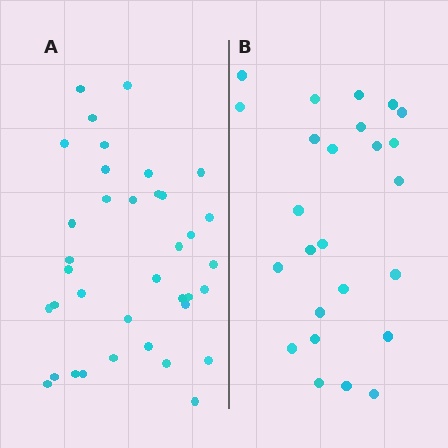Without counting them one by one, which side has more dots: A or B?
Region A (the left region) has more dots.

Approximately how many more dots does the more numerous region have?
Region A has roughly 12 or so more dots than region B.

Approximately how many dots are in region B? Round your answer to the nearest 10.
About 20 dots. (The exact count is 25, which rounds to 20.)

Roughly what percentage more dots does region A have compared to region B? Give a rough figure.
About 50% more.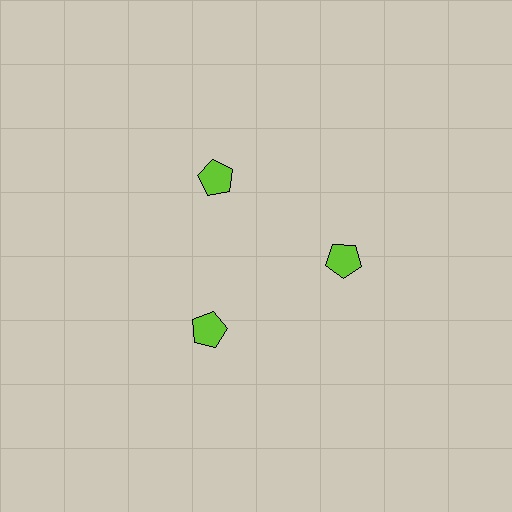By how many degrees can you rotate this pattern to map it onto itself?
The pattern maps onto itself every 120 degrees of rotation.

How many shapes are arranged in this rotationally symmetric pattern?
There are 3 shapes, arranged in 3 groups of 1.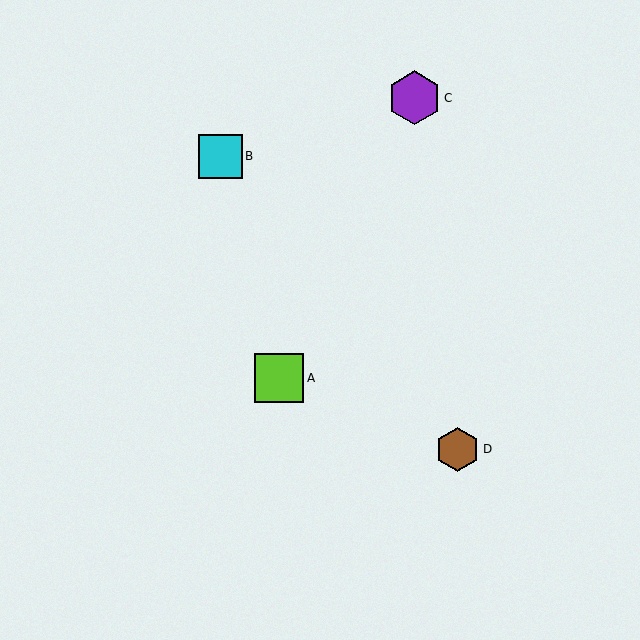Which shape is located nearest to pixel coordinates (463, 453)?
The brown hexagon (labeled D) at (458, 449) is nearest to that location.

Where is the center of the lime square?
The center of the lime square is at (279, 378).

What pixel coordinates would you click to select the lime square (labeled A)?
Click at (279, 378) to select the lime square A.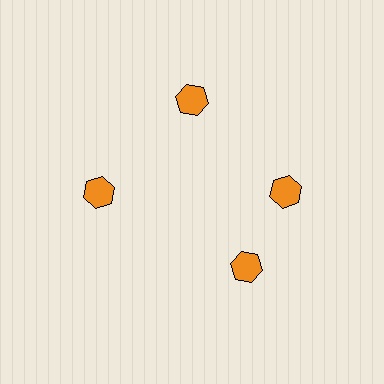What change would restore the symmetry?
The symmetry would be restored by rotating it back into even spacing with its neighbors so that all 4 hexagons sit at equal angles and equal distance from the center.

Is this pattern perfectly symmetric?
No. The 4 orange hexagons are arranged in a ring, but one element near the 6 o'clock position is rotated out of alignment along the ring, breaking the 4-fold rotational symmetry.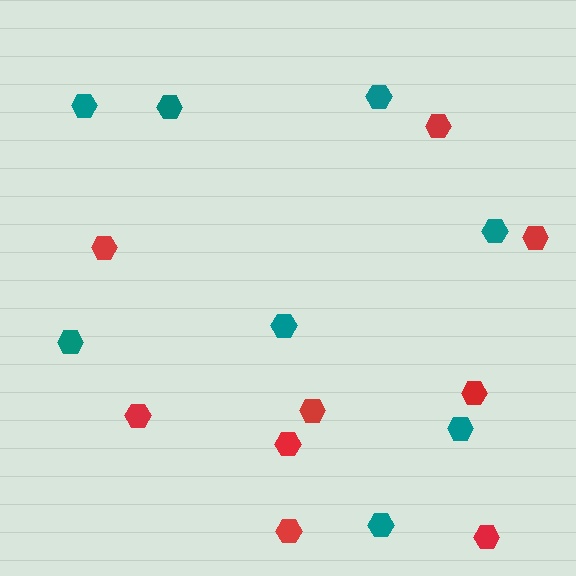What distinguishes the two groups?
There are 2 groups: one group of red hexagons (9) and one group of teal hexagons (8).